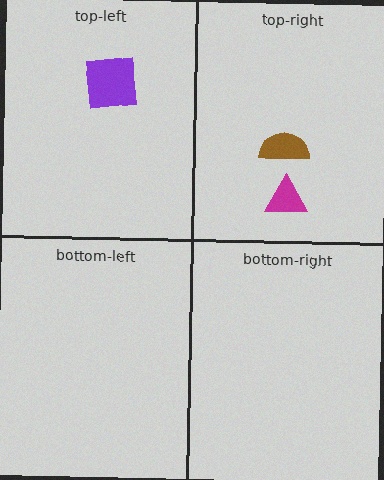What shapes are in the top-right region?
The brown semicircle, the magenta triangle.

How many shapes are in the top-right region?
2.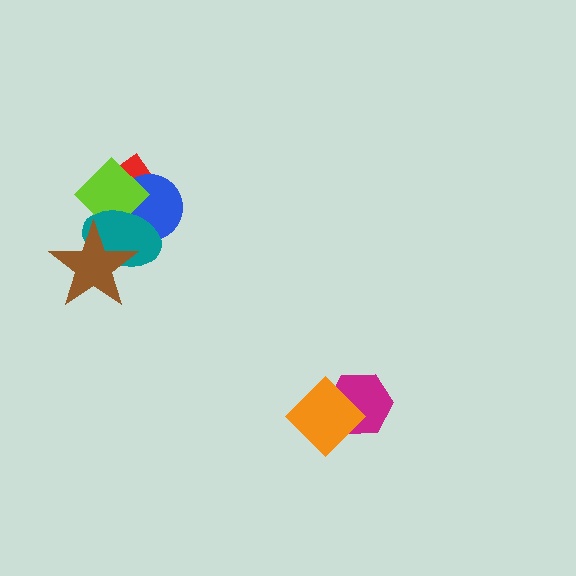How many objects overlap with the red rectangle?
3 objects overlap with the red rectangle.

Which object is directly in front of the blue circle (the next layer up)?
The lime diamond is directly in front of the blue circle.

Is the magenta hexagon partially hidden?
Yes, it is partially covered by another shape.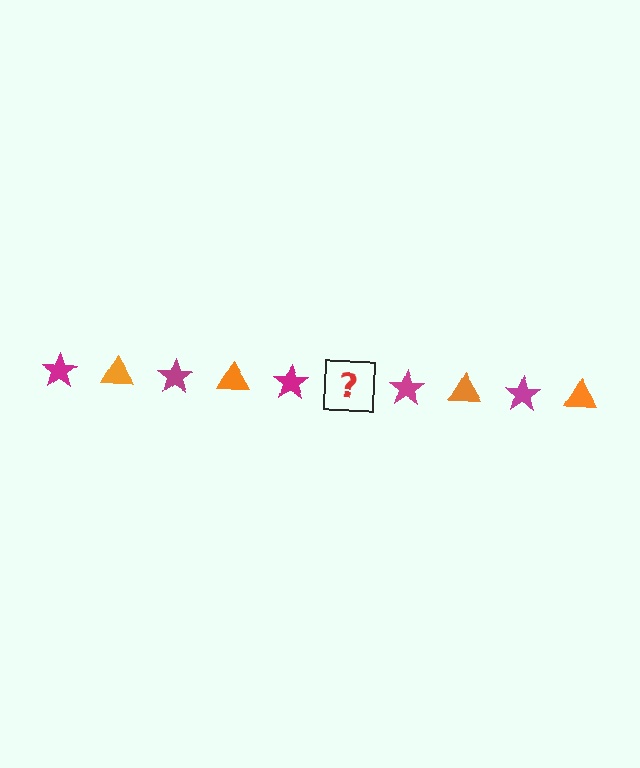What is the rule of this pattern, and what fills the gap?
The rule is that the pattern alternates between magenta star and orange triangle. The gap should be filled with an orange triangle.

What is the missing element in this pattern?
The missing element is an orange triangle.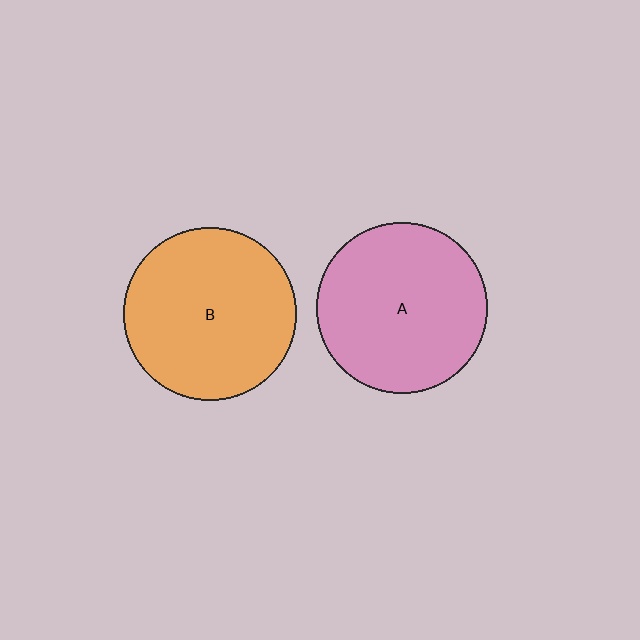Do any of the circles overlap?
No, none of the circles overlap.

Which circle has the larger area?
Circle B (orange).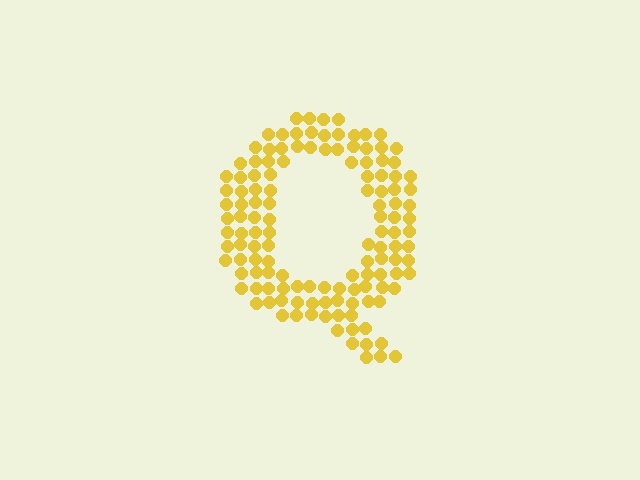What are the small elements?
The small elements are circles.